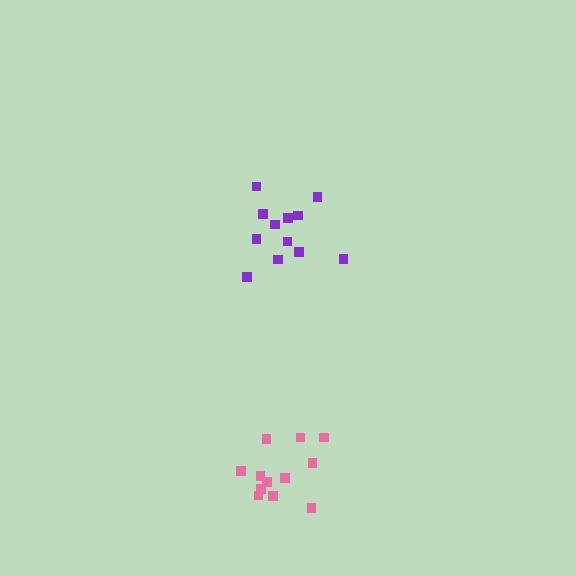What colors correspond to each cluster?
The clusters are colored: purple, pink.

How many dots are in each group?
Group 1: 12 dots, Group 2: 12 dots (24 total).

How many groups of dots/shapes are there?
There are 2 groups.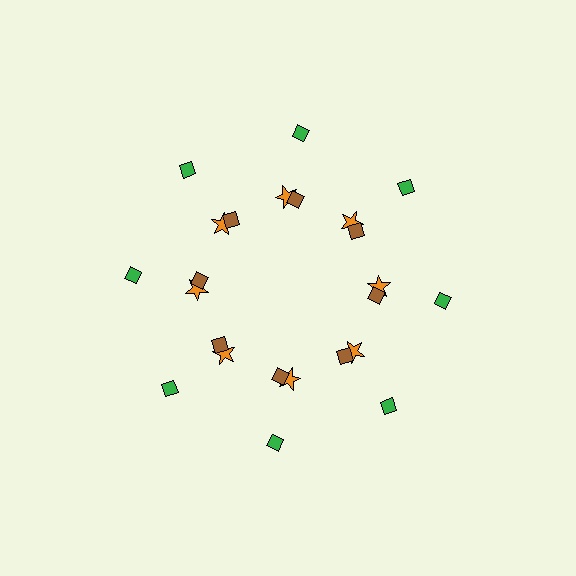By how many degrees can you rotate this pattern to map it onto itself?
The pattern maps onto itself every 45 degrees of rotation.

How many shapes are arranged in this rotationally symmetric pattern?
There are 24 shapes, arranged in 8 groups of 3.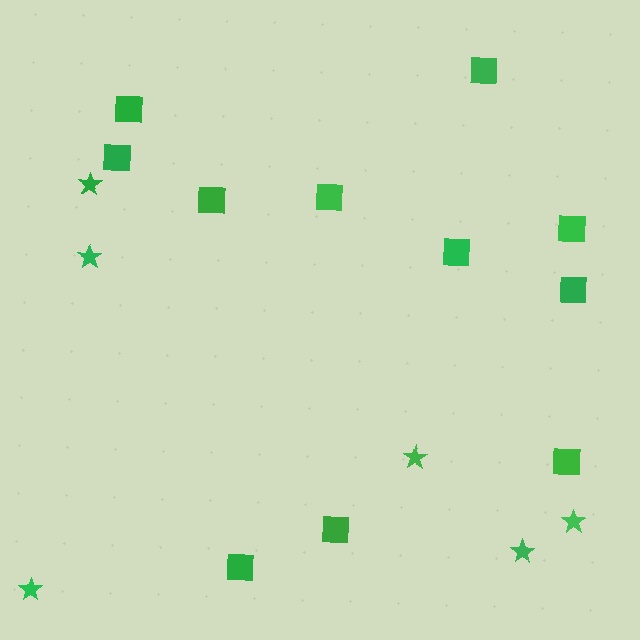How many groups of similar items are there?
There are 2 groups: one group of stars (6) and one group of squares (11).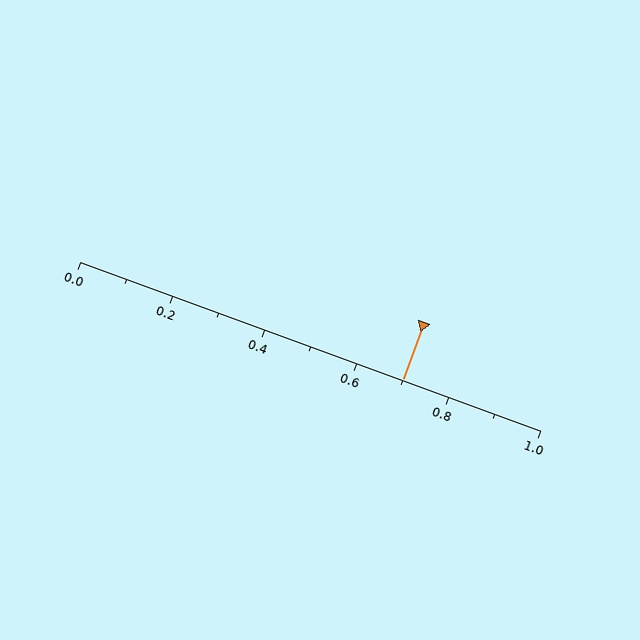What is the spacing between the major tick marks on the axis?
The major ticks are spaced 0.2 apart.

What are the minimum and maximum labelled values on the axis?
The axis runs from 0.0 to 1.0.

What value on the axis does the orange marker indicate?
The marker indicates approximately 0.7.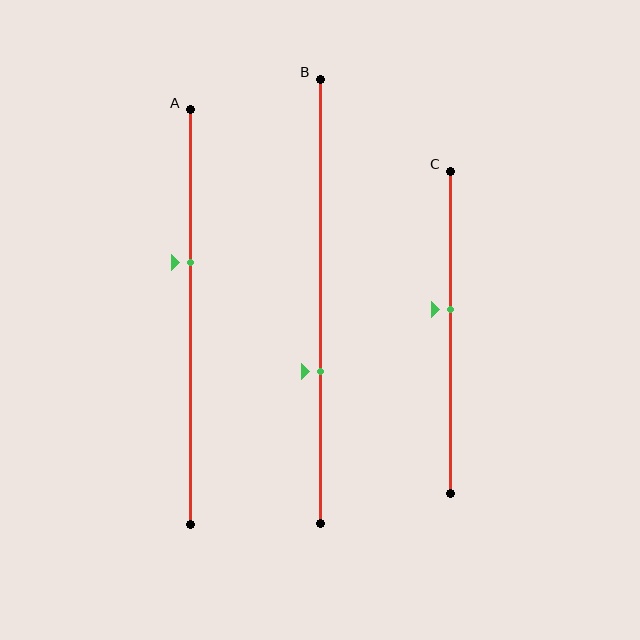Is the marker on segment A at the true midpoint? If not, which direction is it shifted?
No, the marker on segment A is shifted upward by about 13% of the segment length.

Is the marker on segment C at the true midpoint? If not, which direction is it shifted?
No, the marker on segment C is shifted upward by about 7% of the segment length.